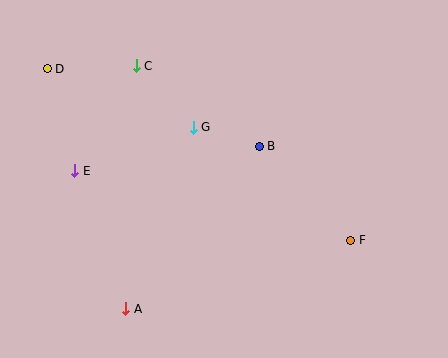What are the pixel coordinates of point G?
Point G is at (193, 127).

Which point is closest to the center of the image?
Point B at (259, 146) is closest to the center.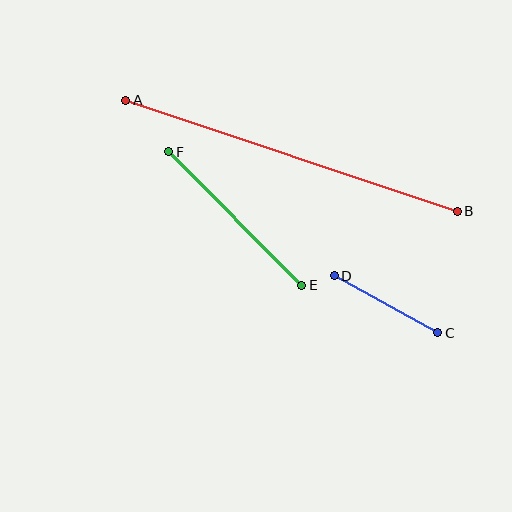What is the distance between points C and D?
The distance is approximately 118 pixels.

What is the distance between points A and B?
The distance is approximately 350 pixels.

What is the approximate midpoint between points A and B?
The midpoint is at approximately (291, 156) pixels.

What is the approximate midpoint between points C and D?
The midpoint is at approximately (386, 304) pixels.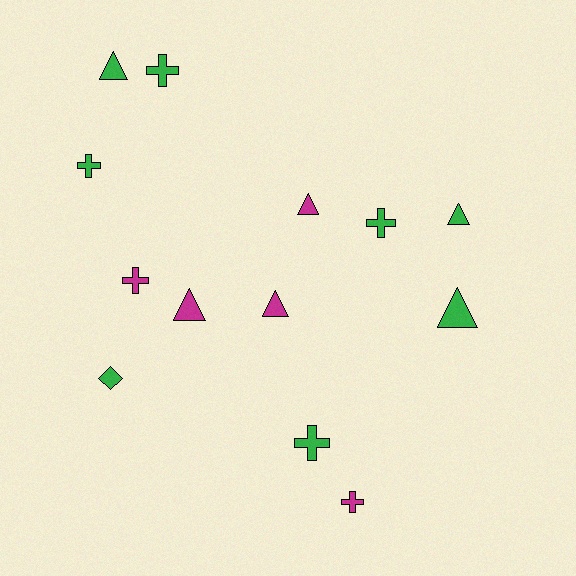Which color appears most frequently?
Green, with 8 objects.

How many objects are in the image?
There are 13 objects.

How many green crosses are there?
There are 4 green crosses.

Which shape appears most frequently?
Cross, with 6 objects.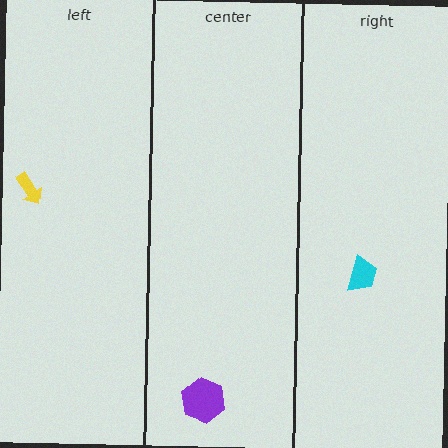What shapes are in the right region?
The cyan trapezoid.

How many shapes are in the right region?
1.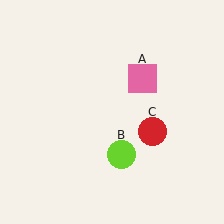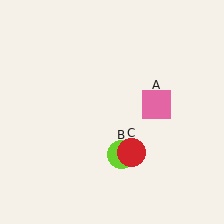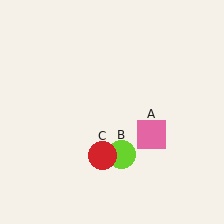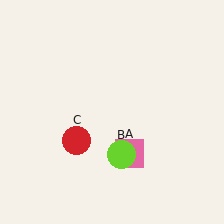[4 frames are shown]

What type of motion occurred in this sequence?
The pink square (object A), red circle (object C) rotated clockwise around the center of the scene.